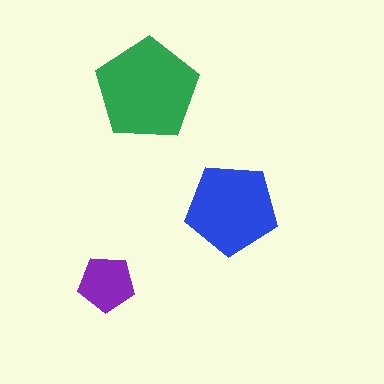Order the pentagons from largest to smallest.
the green one, the blue one, the purple one.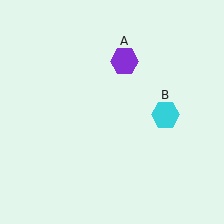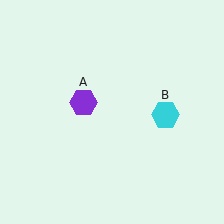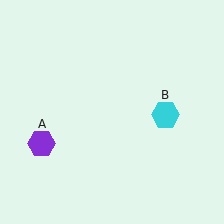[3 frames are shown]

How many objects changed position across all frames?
1 object changed position: purple hexagon (object A).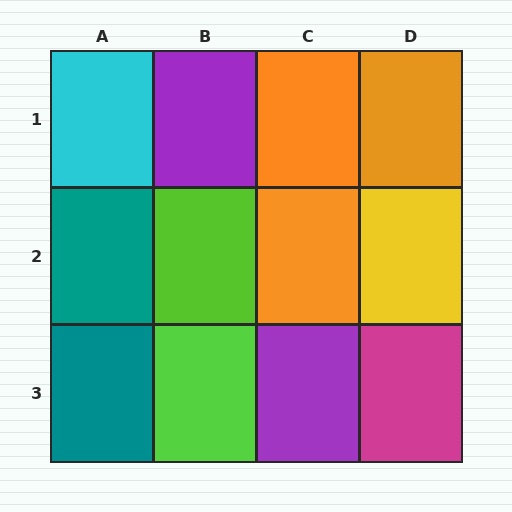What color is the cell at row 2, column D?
Yellow.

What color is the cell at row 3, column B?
Lime.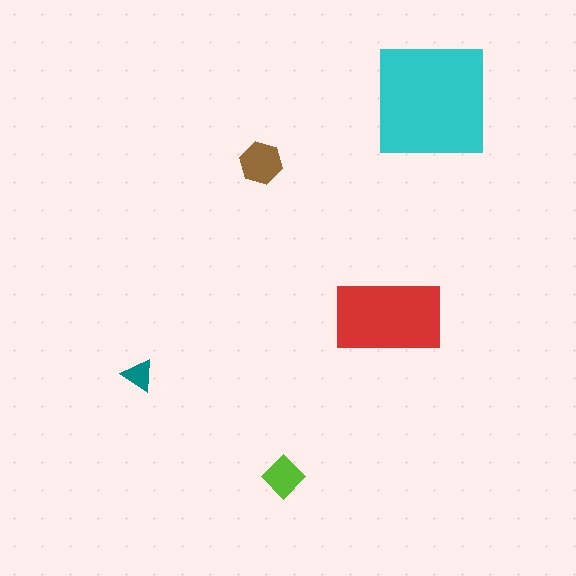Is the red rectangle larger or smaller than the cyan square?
Smaller.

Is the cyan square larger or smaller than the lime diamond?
Larger.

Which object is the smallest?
The teal triangle.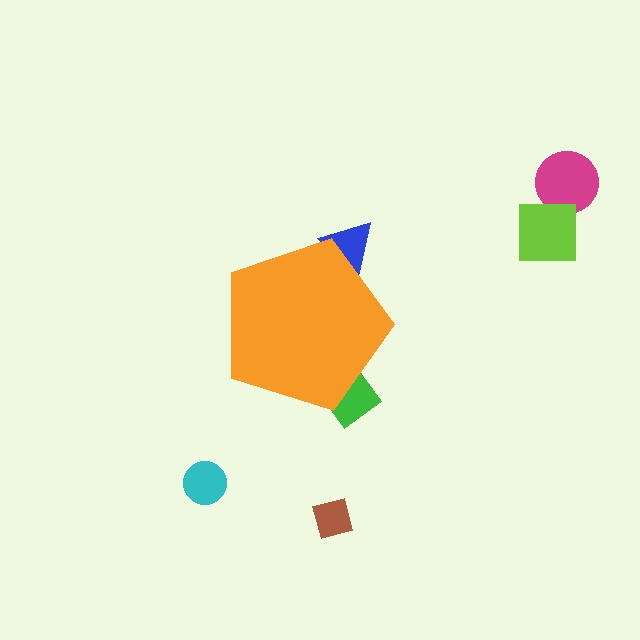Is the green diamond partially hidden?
Yes, the green diamond is partially hidden behind the orange pentagon.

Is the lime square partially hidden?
No, the lime square is fully visible.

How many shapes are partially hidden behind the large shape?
2 shapes are partially hidden.